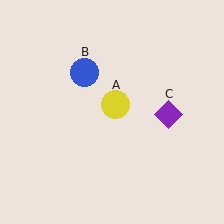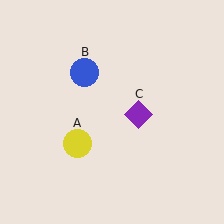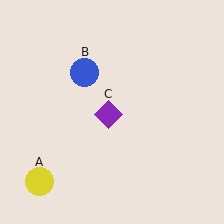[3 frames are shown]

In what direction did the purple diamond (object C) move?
The purple diamond (object C) moved left.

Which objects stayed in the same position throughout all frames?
Blue circle (object B) remained stationary.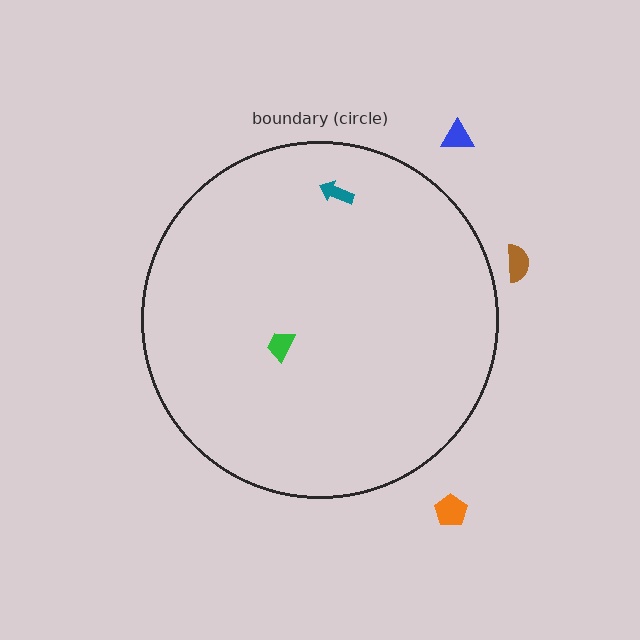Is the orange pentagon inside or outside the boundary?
Outside.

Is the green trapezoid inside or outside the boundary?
Inside.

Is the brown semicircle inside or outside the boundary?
Outside.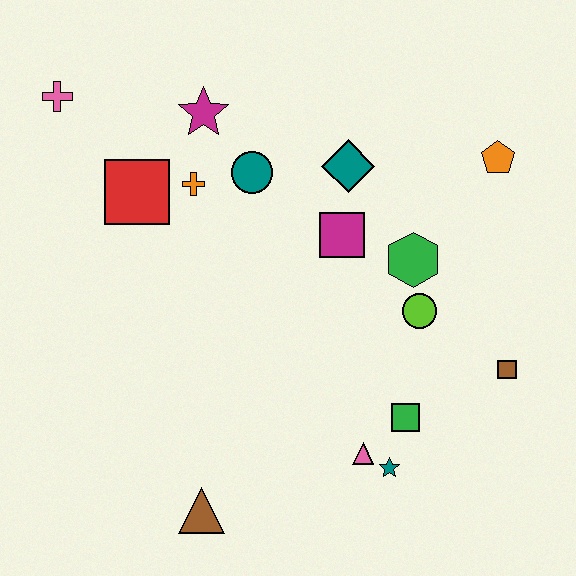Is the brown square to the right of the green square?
Yes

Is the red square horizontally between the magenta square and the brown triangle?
No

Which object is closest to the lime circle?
The green hexagon is closest to the lime circle.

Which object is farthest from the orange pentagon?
The brown triangle is farthest from the orange pentagon.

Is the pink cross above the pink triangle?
Yes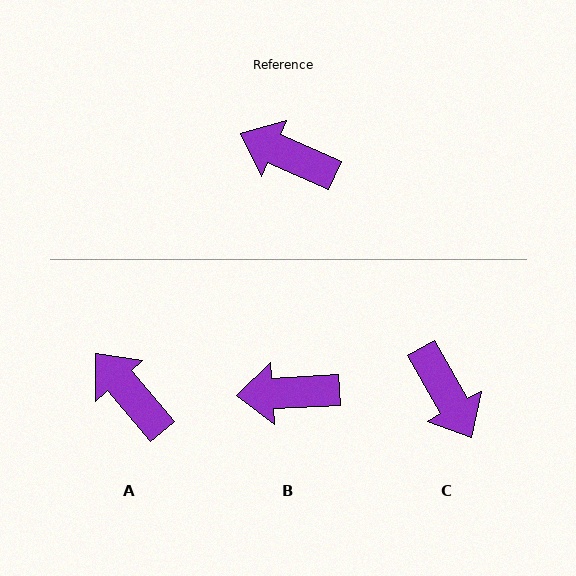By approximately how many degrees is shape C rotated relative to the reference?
Approximately 143 degrees counter-clockwise.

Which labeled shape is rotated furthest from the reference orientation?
C, about 143 degrees away.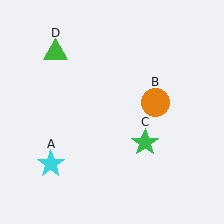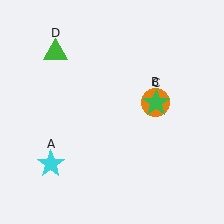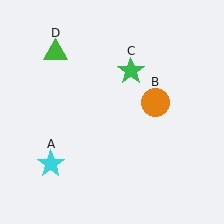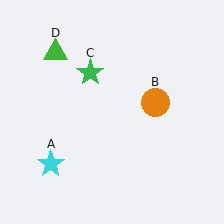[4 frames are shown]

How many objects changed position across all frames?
1 object changed position: green star (object C).